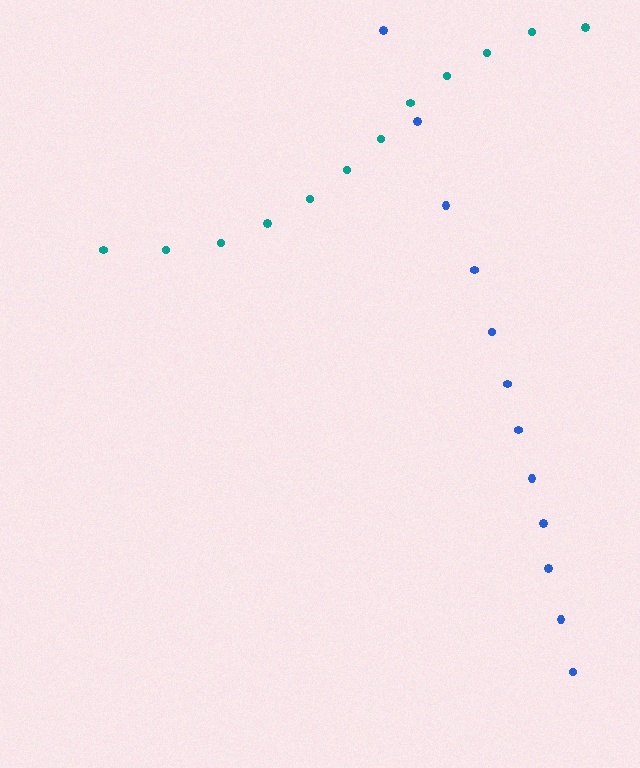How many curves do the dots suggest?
There are 2 distinct paths.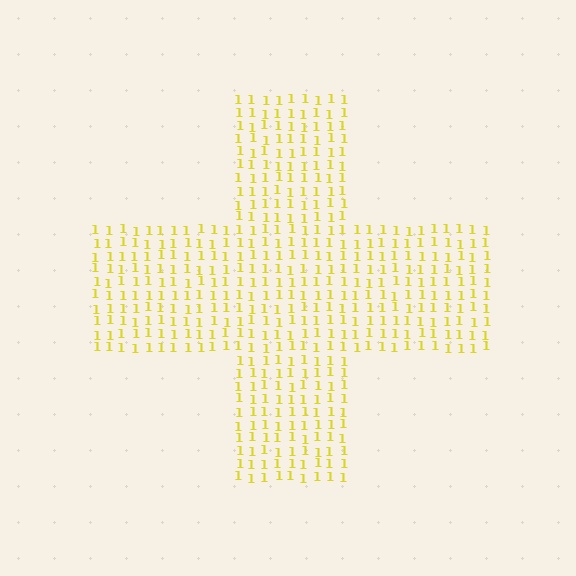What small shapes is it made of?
It is made of small digit 1's.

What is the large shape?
The large shape is a cross.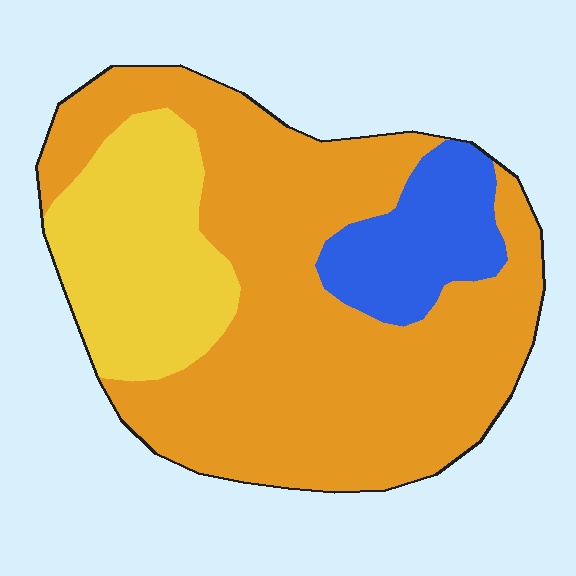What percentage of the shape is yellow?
Yellow takes up about one fifth (1/5) of the shape.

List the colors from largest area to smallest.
From largest to smallest: orange, yellow, blue.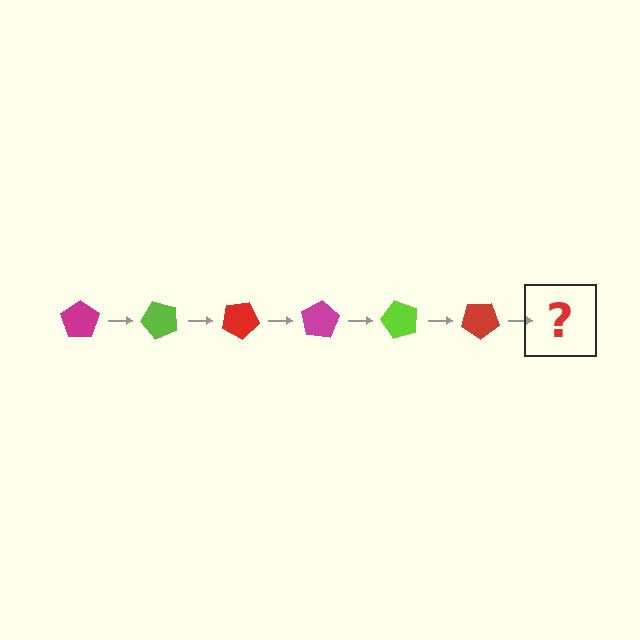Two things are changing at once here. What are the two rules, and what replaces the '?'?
The two rules are that it rotates 50 degrees each step and the color cycles through magenta, lime, and red. The '?' should be a magenta pentagon, rotated 300 degrees from the start.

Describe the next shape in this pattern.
It should be a magenta pentagon, rotated 300 degrees from the start.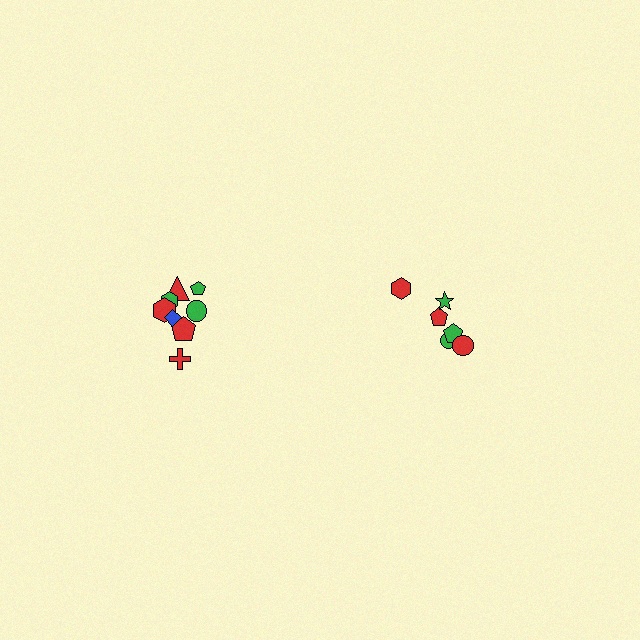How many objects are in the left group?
There are 8 objects.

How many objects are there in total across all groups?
There are 14 objects.